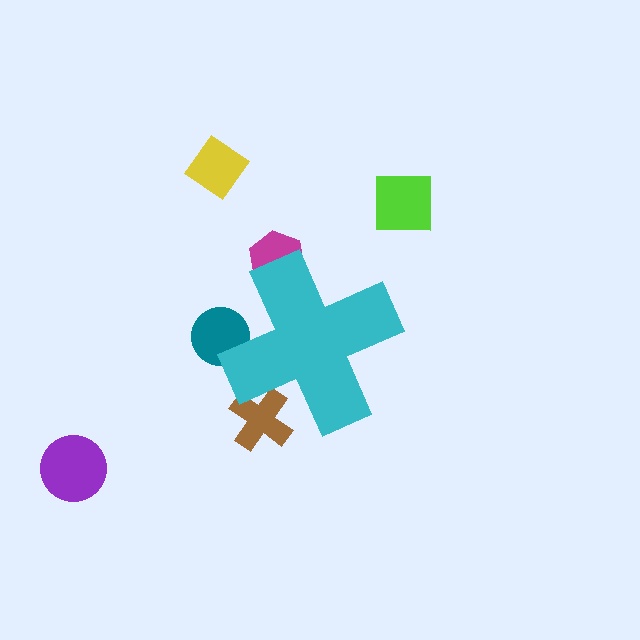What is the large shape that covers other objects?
A cyan cross.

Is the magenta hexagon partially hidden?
Yes, the magenta hexagon is partially hidden behind the cyan cross.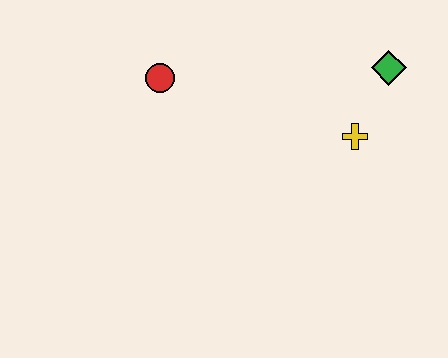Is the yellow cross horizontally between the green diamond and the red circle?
Yes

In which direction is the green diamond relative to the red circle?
The green diamond is to the right of the red circle.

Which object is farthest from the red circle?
The green diamond is farthest from the red circle.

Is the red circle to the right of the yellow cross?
No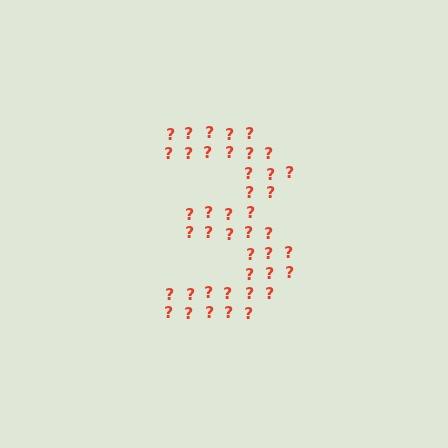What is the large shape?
The large shape is the digit 3.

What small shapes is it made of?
It is made of small question marks.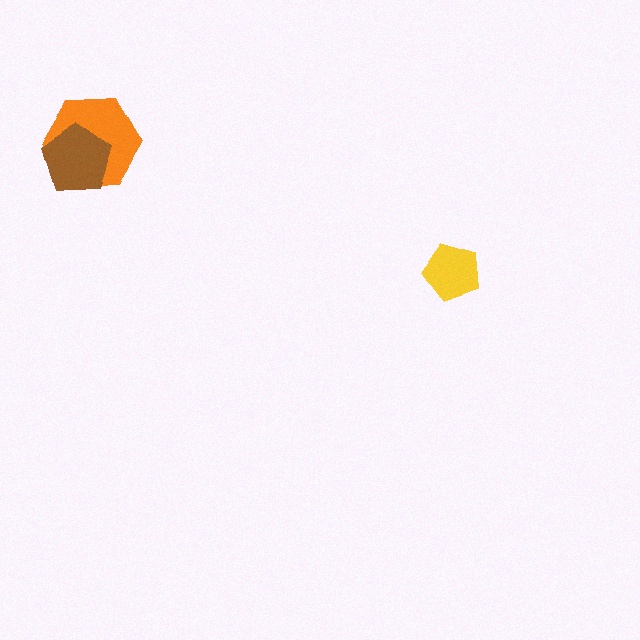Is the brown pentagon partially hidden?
No, no other shape covers it.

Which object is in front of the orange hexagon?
The brown pentagon is in front of the orange hexagon.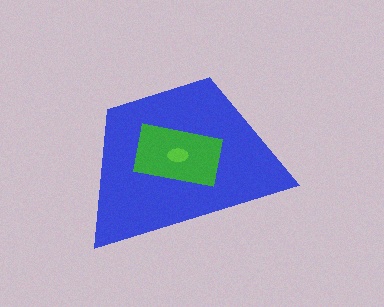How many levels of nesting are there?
3.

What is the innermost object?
The lime ellipse.